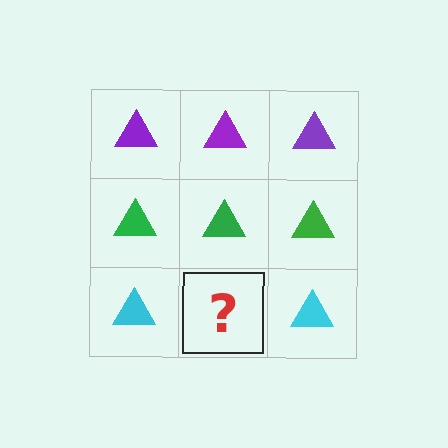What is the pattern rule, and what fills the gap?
The rule is that each row has a consistent color. The gap should be filled with a cyan triangle.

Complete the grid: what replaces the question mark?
The question mark should be replaced with a cyan triangle.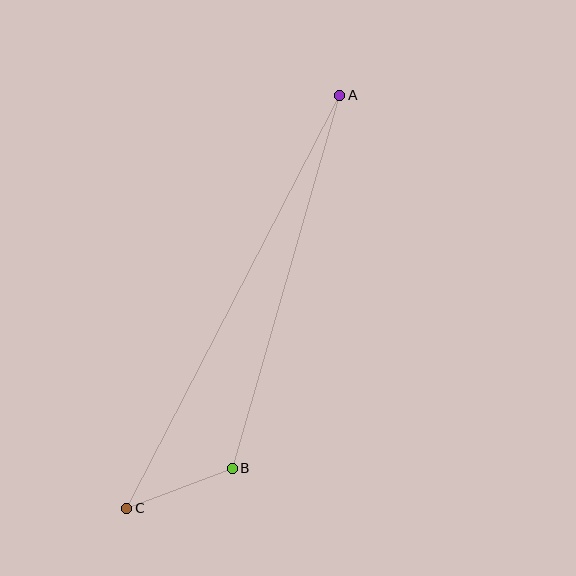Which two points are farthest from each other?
Points A and C are farthest from each other.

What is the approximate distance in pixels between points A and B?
The distance between A and B is approximately 388 pixels.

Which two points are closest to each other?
Points B and C are closest to each other.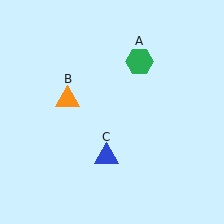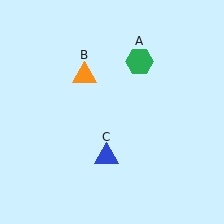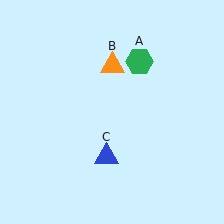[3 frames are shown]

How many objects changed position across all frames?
1 object changed position: orange triangle (object B).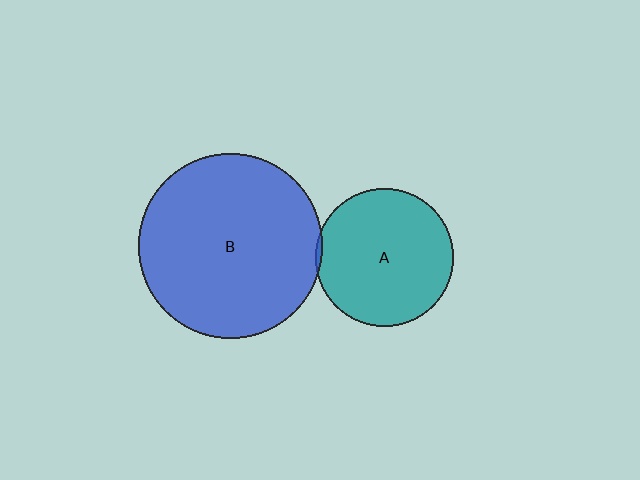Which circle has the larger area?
Circle B (blue).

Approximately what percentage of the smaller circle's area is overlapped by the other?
Approximately 5%.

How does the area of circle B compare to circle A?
Approximately 1.8 times.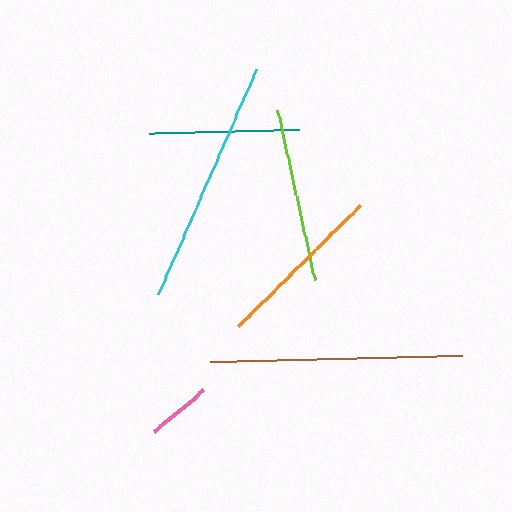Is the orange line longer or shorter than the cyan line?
The cyan line is longer than the orange line.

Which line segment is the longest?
The brown line is the longest at approximately 252 pixels.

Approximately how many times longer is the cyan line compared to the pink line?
The cyan line is approximately 3.9 times the length of the pink line.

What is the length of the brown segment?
The brown segment is approximately 252 pixels long.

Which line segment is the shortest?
The pink line is the shortest at approximately 63 pixels.